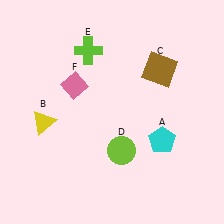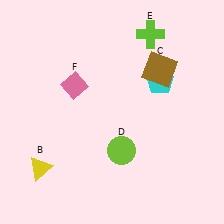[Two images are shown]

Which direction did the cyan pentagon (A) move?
The cyan pentagon (A) moved up.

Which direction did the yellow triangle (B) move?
The yellow triangle (B) moved down.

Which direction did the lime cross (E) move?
The lime cross (E) moved right.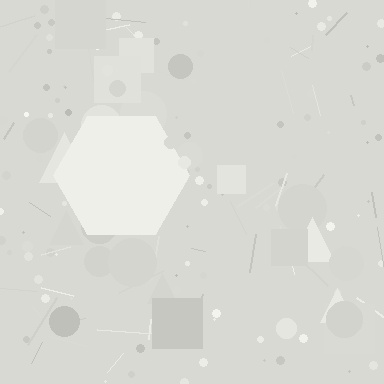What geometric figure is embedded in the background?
A hexagon is embedded in the background.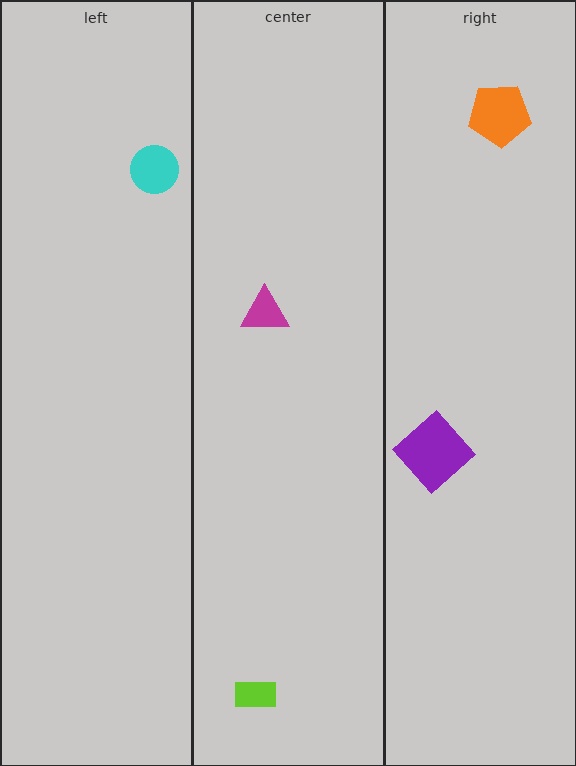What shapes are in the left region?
The cyan circle.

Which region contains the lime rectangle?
The center region.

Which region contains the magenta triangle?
The center region.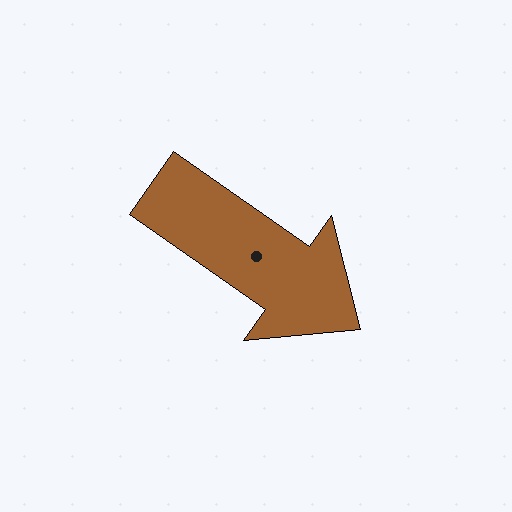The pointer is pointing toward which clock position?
Roughly 4 o'clock.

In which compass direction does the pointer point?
Southeast.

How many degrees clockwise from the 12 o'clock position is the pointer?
Approximately 125 degrees.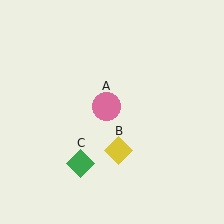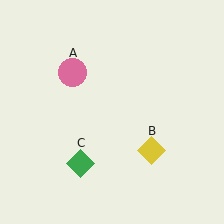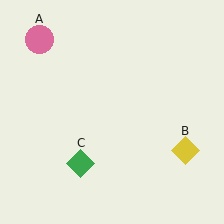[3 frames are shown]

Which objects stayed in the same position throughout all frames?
Green diamond (object C) remained stationary.